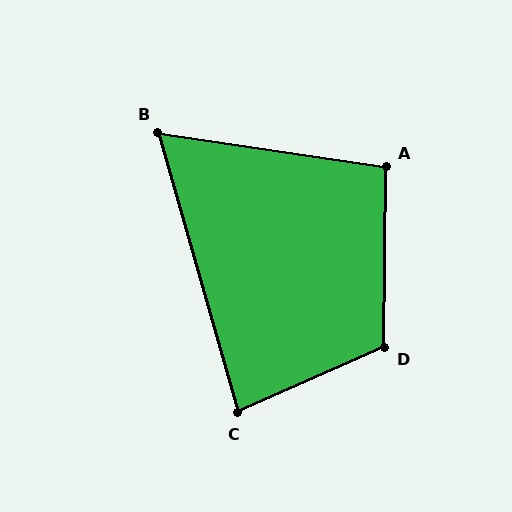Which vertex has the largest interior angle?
D, at approximately 114 degrees.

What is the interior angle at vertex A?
Approximately 98 degrees (obtuse).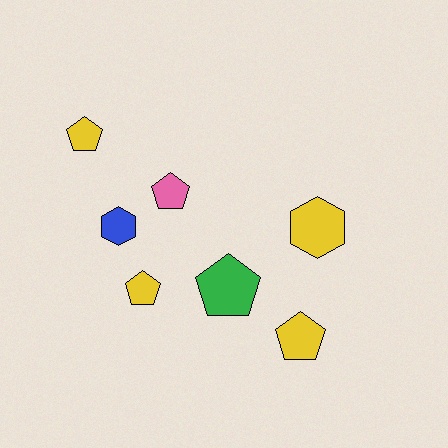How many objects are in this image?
There are 7 objects.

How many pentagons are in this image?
There are 5 pentagons.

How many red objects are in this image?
There are no red objects.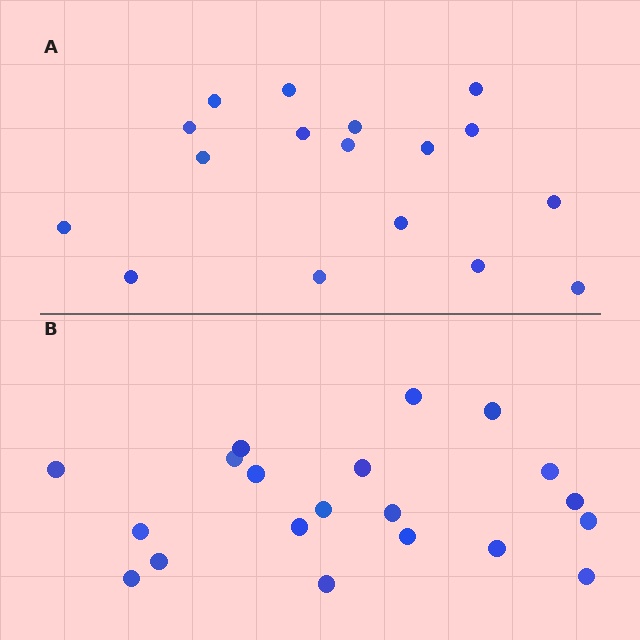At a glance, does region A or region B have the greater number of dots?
Region B (the bottom region) has more dots.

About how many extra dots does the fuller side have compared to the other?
Region B has just a few more — roughly 2 or 3 more dots than region A.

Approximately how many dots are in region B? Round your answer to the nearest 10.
About 20 dots.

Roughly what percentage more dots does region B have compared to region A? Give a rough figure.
About 20% more.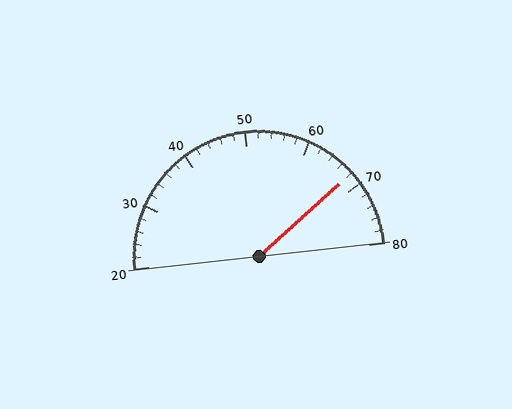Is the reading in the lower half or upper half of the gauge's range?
The reading is in the upper half of the range (20 to 80).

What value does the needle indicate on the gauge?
The needle indicates approximately 68.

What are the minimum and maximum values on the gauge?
The gauge ranges from 20 to 80.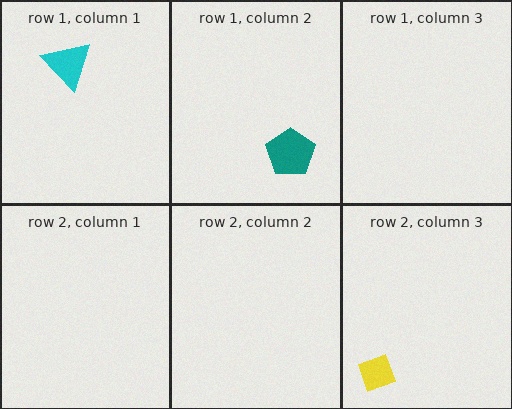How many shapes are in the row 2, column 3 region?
1.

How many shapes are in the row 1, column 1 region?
1.